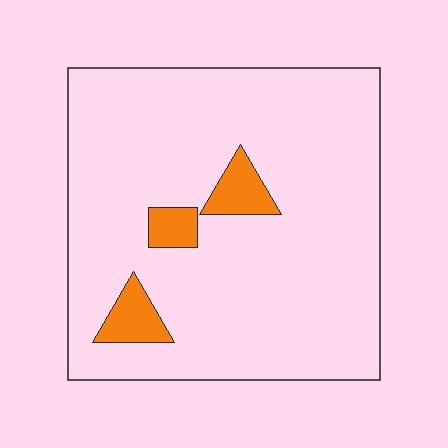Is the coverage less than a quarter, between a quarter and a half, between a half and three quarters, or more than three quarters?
Less than a quarter.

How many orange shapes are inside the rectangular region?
3.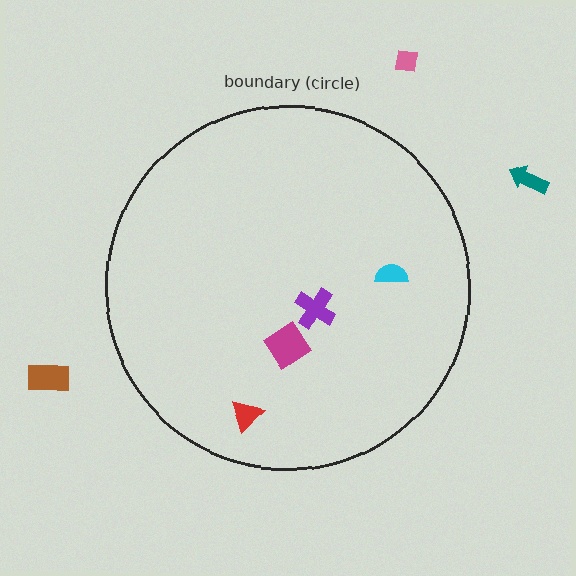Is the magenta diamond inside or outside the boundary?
Inside.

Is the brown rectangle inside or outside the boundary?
Outside.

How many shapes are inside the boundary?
4 inside, 3 outside.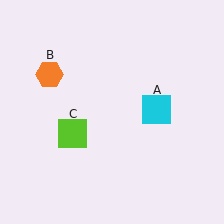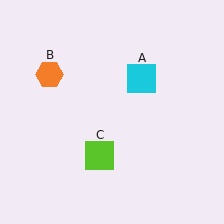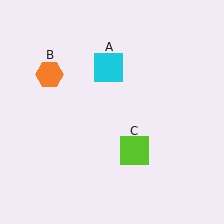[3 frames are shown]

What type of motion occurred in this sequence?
The cyan square (object A), lime square (object C) rotated counterclockwise around the center of the scene.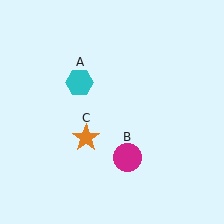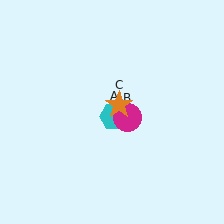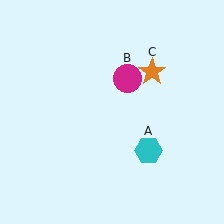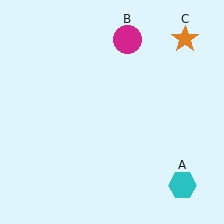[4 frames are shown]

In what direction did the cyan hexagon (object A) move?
The cyan hexagon (object A) moved down and to the right.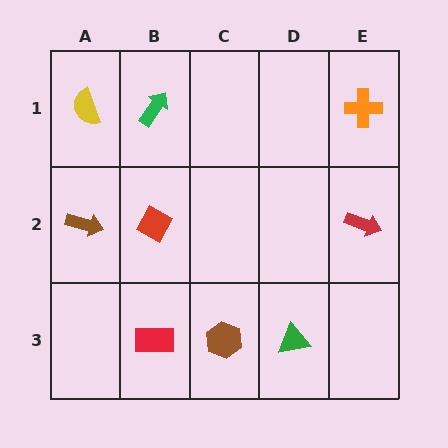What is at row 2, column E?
A red arrow.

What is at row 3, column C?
A brown hexagon.